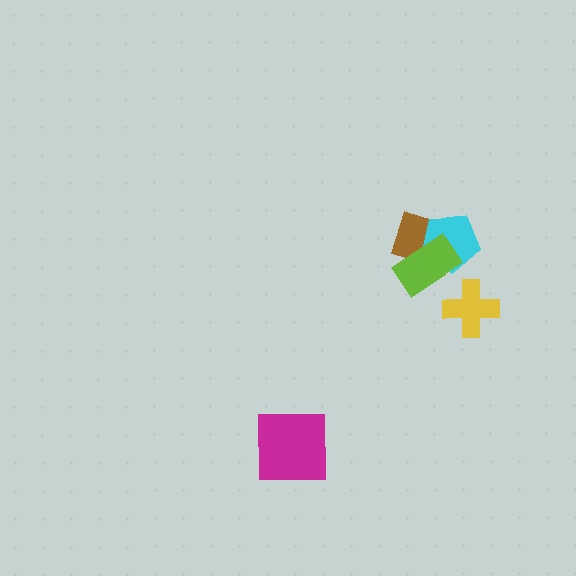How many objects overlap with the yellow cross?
0 objects overlap with the yellow cross.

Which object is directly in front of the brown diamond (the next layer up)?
The cyan pentagon is directly in front of the brown diamond.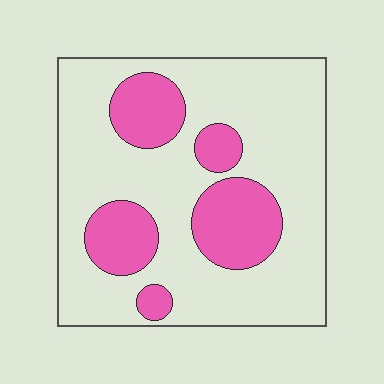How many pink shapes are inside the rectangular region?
5.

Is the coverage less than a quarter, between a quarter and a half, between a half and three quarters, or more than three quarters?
Between a quarter and a half.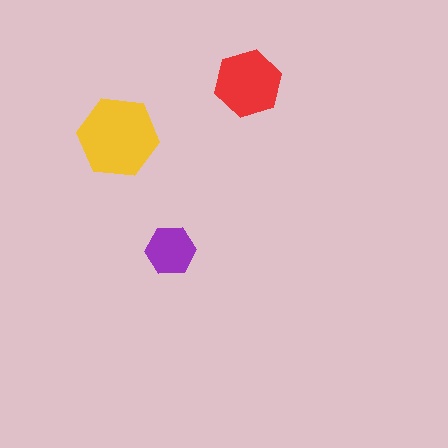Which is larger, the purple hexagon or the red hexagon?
The red one.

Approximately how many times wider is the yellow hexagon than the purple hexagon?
About 1.5 times wider.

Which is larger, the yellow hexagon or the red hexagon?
The yellow one.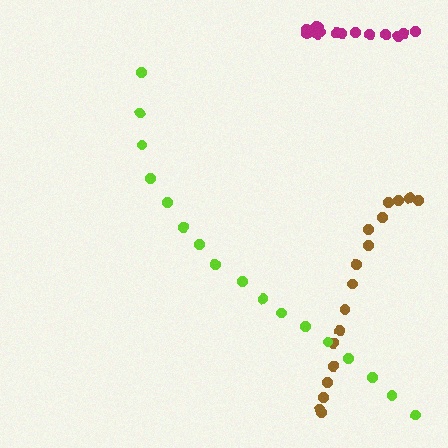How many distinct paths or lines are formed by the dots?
There are 3 distinct paths.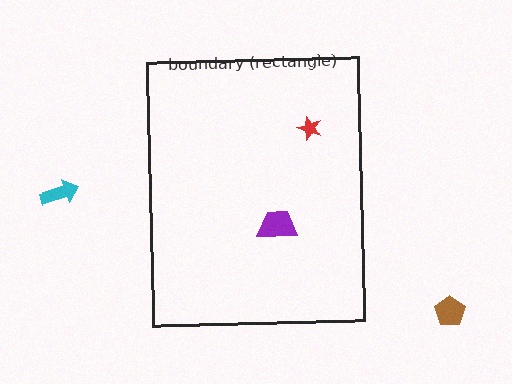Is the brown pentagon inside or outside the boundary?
Outside.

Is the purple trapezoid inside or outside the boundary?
Inside.